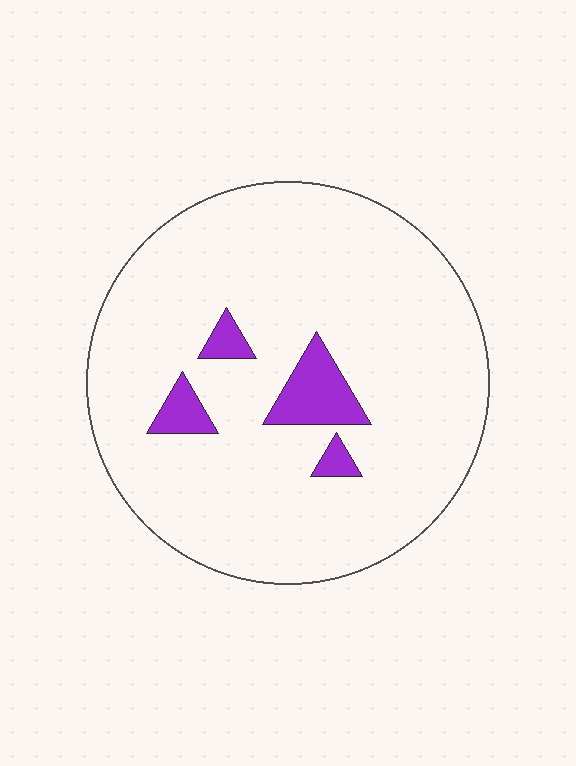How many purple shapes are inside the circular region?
4.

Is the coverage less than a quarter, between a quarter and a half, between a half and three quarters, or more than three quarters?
Less than a quarter.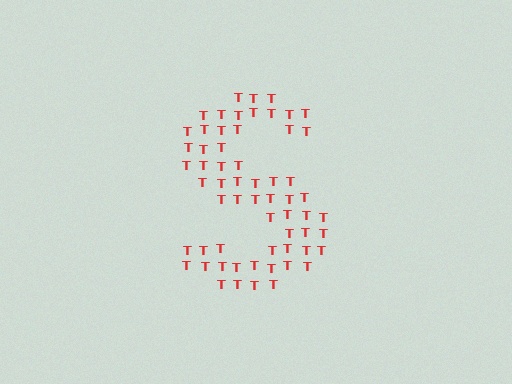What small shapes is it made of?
It is made of small letter T's.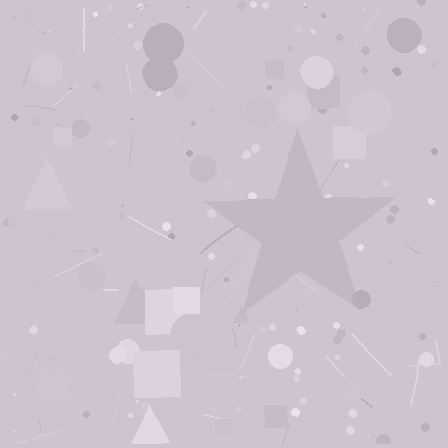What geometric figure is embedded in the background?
A star is embedded in the background.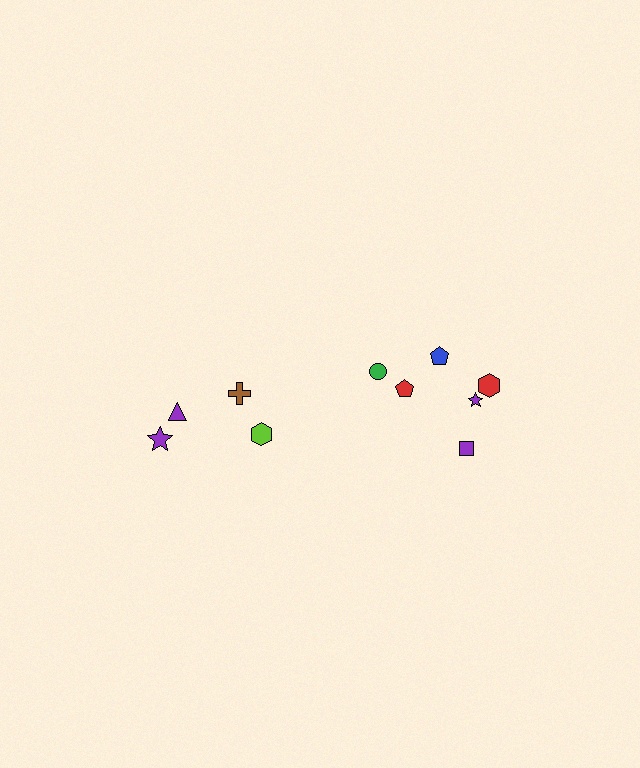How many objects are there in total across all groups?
There are 10 objects.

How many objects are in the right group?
There are 6 objects.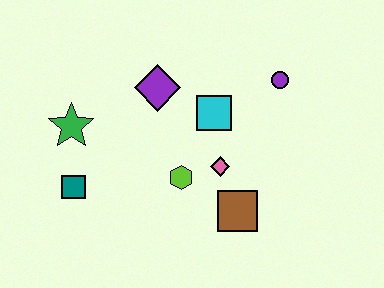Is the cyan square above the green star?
Yes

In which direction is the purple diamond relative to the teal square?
The purple diamond is above the teal square.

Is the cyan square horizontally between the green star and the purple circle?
Yes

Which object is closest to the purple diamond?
The cyan square is closest to the purple diamond.